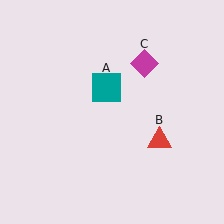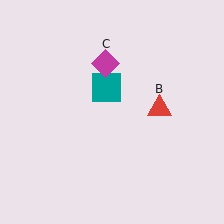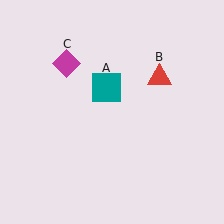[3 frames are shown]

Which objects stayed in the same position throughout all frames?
Teal square (object A) remained stationary.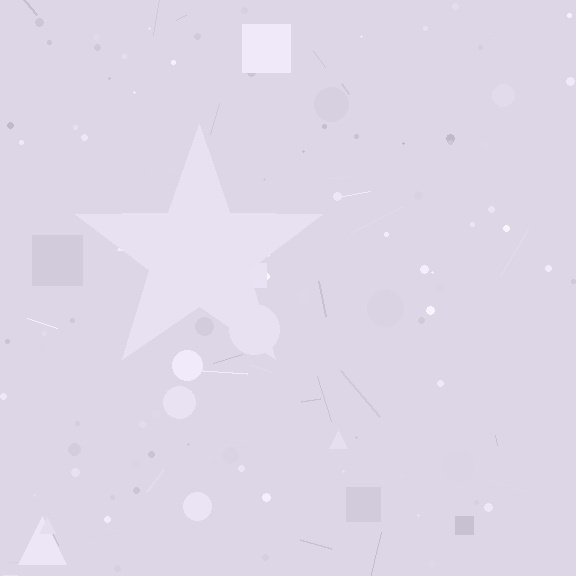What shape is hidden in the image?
A star is hidden in the image.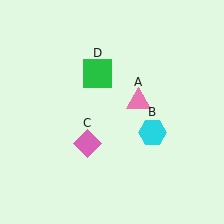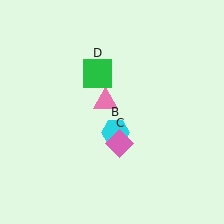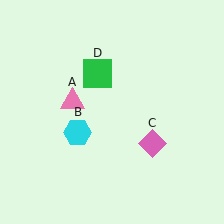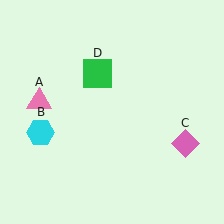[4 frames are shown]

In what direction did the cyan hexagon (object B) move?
The cyan hexagon (object B) moved left.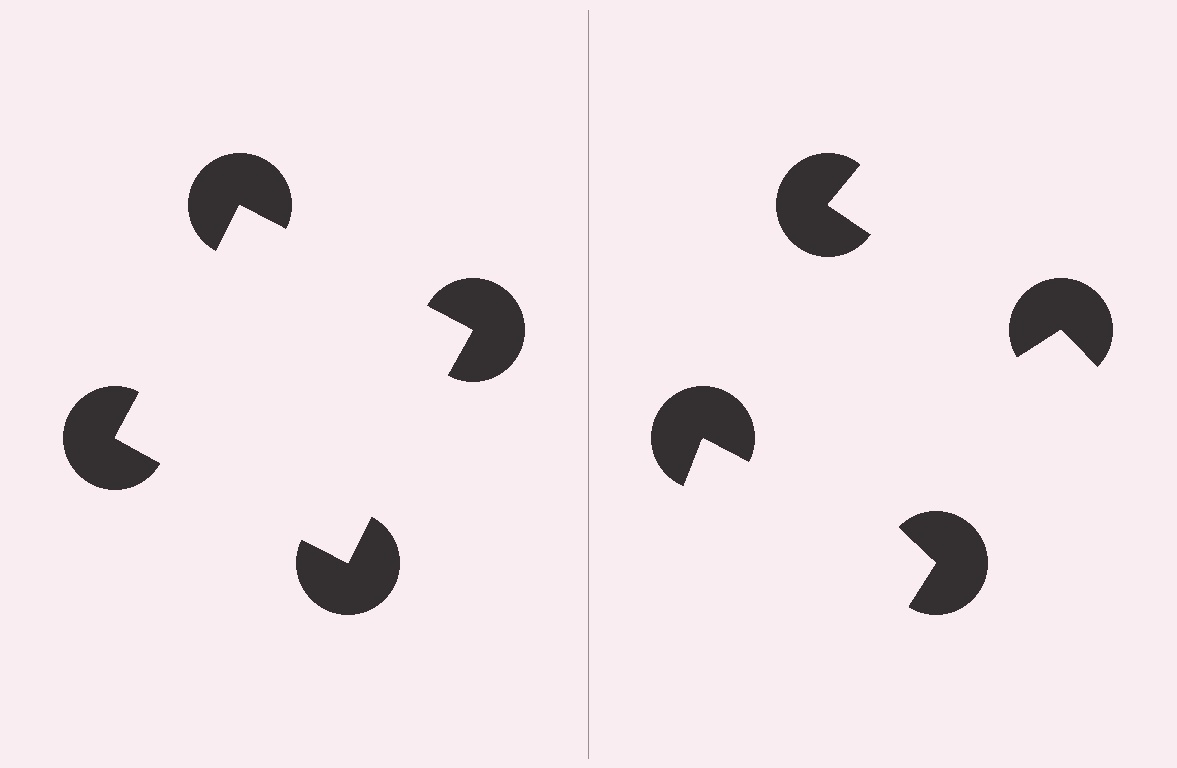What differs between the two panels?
The pac-man discs are positioned identically on both sides; only the wedge orientations differ. On the left they align to a square; on the right they are misaligned.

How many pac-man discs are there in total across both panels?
8 — 4 on each side.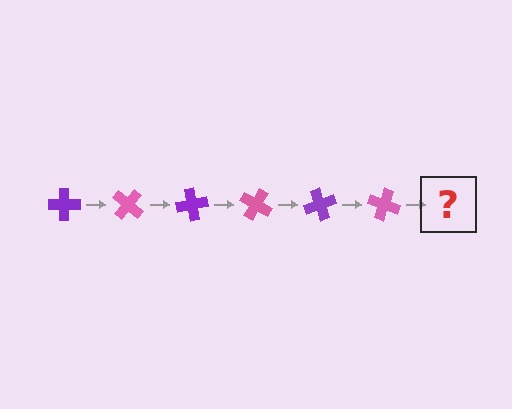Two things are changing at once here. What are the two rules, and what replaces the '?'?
The two rules are that it rotates 40 degrees each step and the color cycles through purple and pink. The '?' should be a purple cross, rotated 240 degrees from the start.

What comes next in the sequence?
The next element should be a purple cross, rotated 240 degrees from the start.